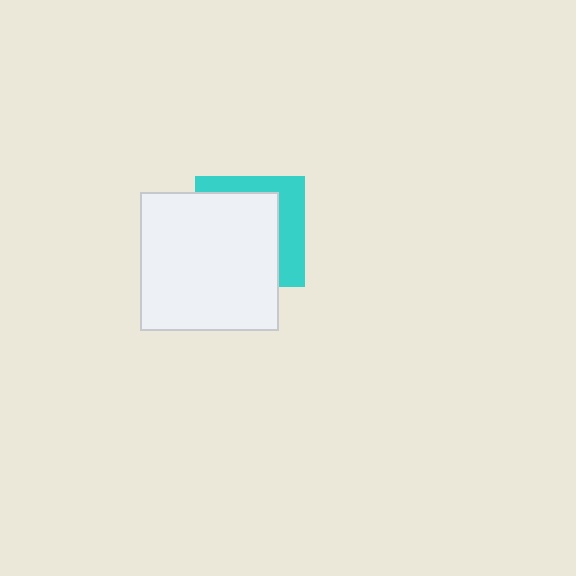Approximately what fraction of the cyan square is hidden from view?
Roughly 65% of the cyan square is hidden behind the white square.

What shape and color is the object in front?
The object in front is a white square.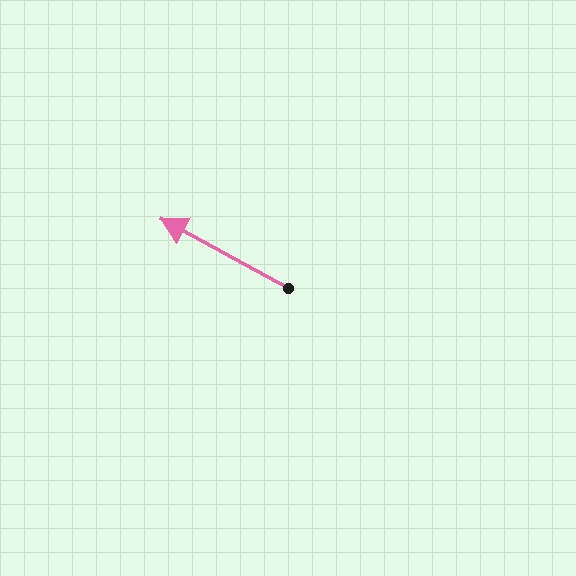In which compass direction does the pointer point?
Northwest.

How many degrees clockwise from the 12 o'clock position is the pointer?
Approximately 299 degrees.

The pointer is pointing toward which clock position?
Roughly 10 o'clock.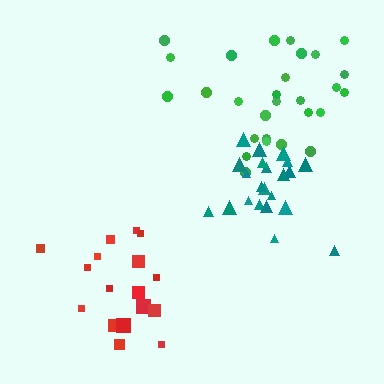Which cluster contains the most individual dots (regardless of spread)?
Green (29).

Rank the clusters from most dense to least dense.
teal, red, green.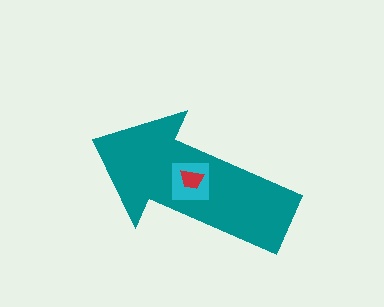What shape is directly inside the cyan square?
The red trapezoid.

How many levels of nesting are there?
3.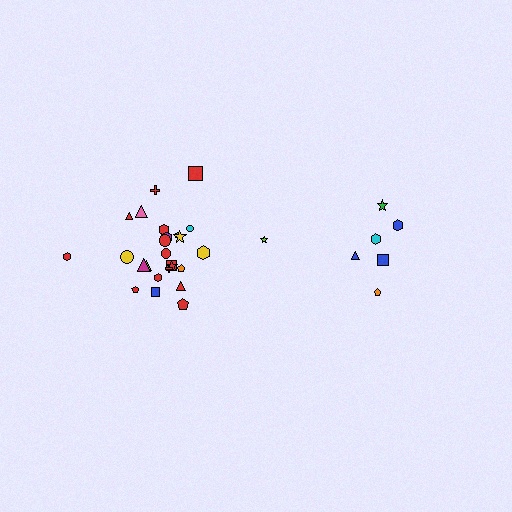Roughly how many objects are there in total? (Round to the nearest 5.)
Roughly 30 objects in total.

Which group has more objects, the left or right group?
The left group.